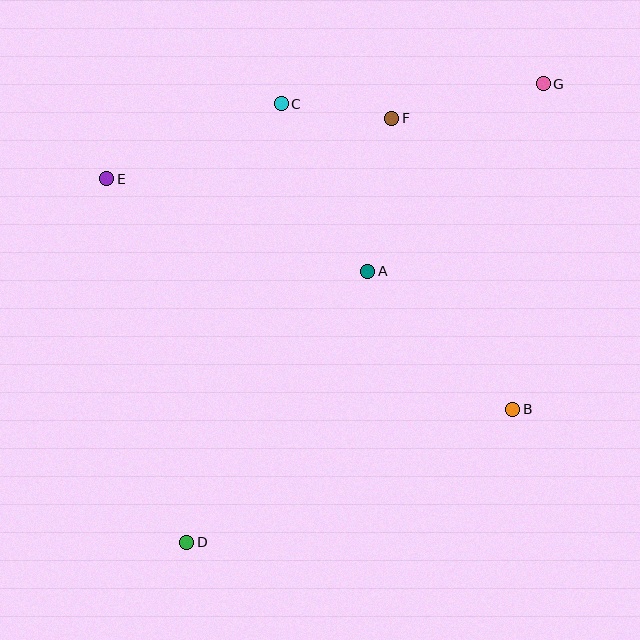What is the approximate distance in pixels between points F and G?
The distance between F and G is approximately 155 pixels.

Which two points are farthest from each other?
Points D and G are farthest from each other.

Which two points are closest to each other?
Points C and F are closest to each other.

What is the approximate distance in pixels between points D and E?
The distance between D and E is approximately 372 pixels.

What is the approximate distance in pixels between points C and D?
The distance between C and D is approximately 448 pixels.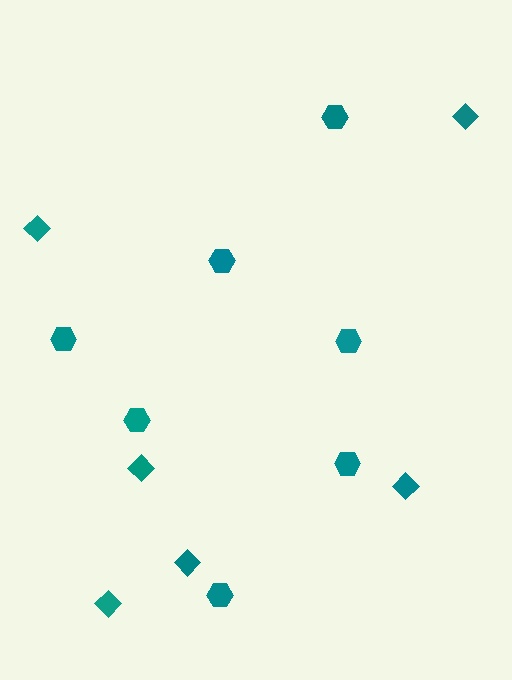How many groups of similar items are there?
There are 2 groups: one group of diamonds (6) and one group of hexagons (7).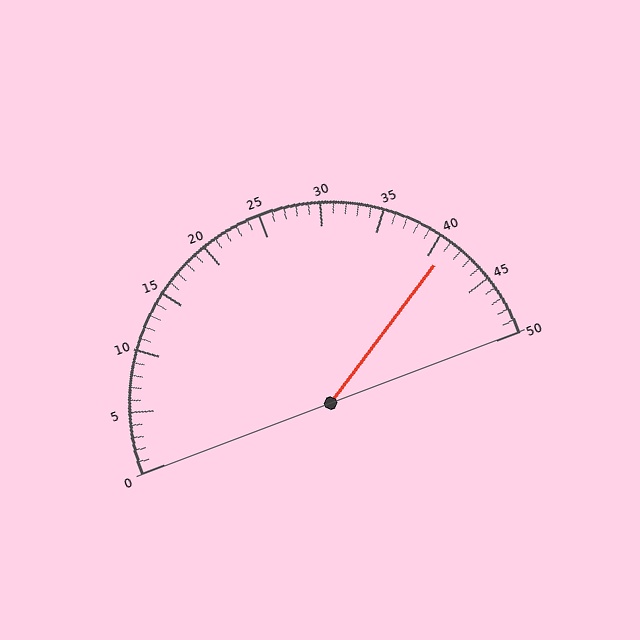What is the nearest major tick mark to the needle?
The nearest major tick mark is 40.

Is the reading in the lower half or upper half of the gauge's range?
The reading is in the upper half of the range (0 to 50).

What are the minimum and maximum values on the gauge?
The gauge ranges from 0 to 50.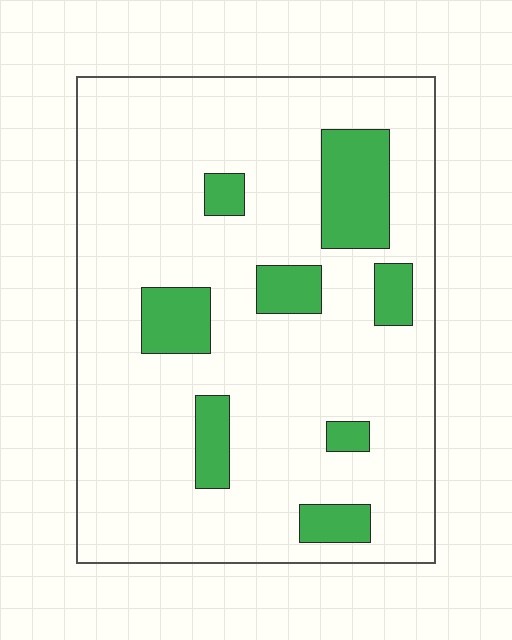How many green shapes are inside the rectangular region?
8.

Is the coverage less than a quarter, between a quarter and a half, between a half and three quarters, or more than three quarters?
Less than a quarter.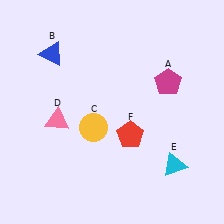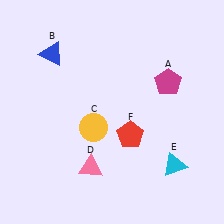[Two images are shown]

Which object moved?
The pink triangle (D) moved down.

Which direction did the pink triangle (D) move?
The pink triangle (D) moved down.